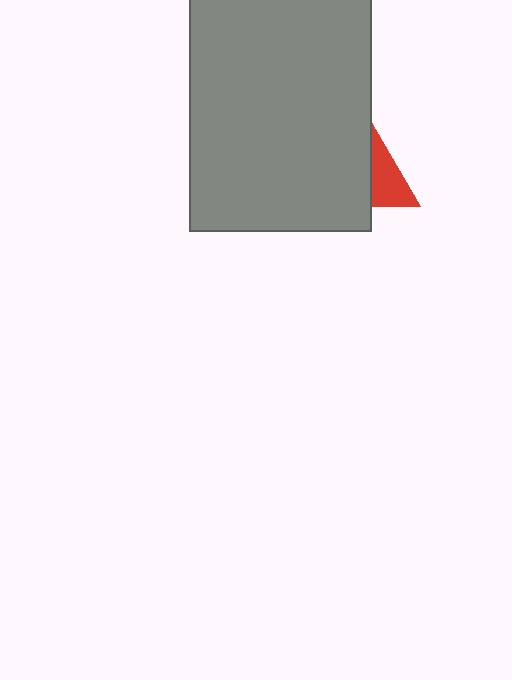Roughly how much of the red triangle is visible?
A small part of it is visible (roughly 31%).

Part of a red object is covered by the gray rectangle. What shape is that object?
It is a triangle.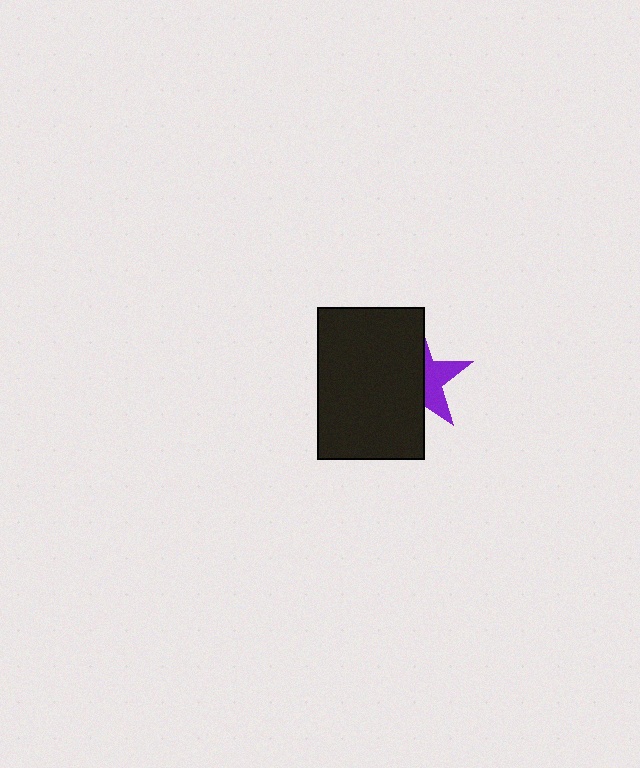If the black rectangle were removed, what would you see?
You would see the complete purple star.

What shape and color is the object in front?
The object in front is a black rectangle.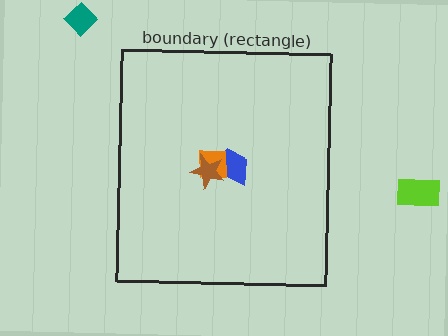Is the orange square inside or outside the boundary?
Inside.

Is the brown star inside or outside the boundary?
Inside.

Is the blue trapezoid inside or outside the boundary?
Inside.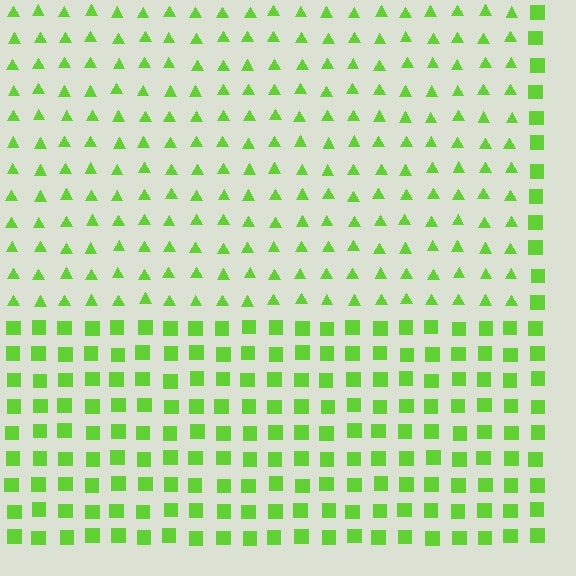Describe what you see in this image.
The image is filled with small lime elements arranged in a uniform grid. A rectangle-shaped region contains triangles, while the surrounding area contains squares. The boundary is defined purely by the change in element shape.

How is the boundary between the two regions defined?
The boundary is defined by a change in element shape: triangles inside vs. squares outside. All elements share the same color and spacing.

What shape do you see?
I see a rectangle.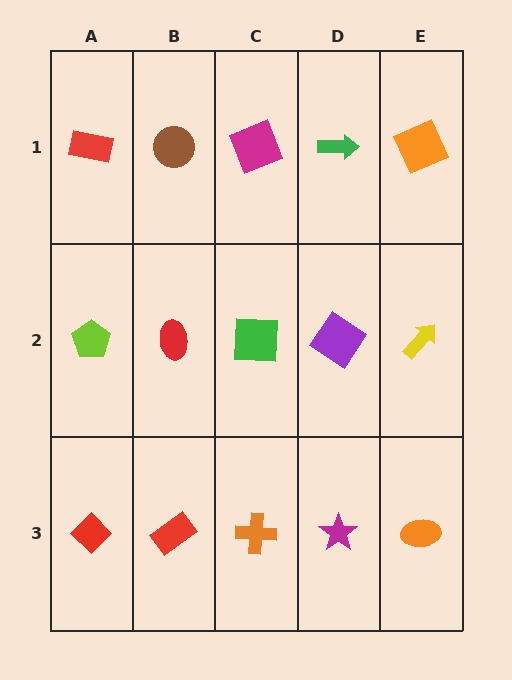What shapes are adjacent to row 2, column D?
A green arrow (row 1, column D), a magenta star (row 3, column D), a green square (row 2, column C), a yellow arrow (row 2, column E).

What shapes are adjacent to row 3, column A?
A lime pentagon (row 2, column A), a red rectangle (row 3, column B).